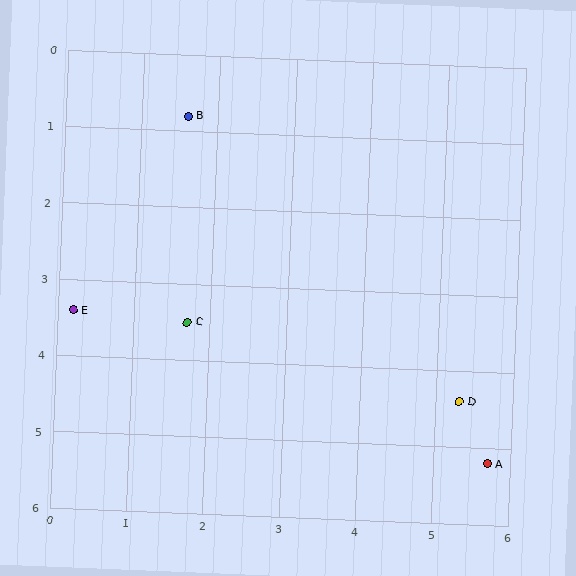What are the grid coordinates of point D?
Point D is at approximately (5.3, 4.4).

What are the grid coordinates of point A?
Point A is at approximately (5.7, 5.2).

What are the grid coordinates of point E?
Point E is at approximately (0.2, 3.4).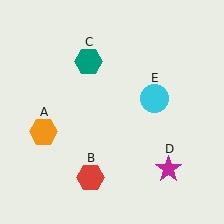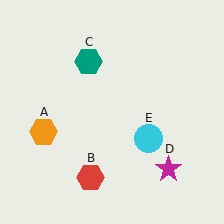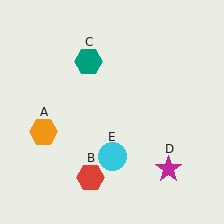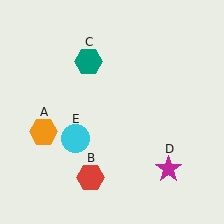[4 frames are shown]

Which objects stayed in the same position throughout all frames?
Orange hexagon (object A) and red hexagon (object B) and teal hexagon (object C) and magenta star (object D) remained stationary.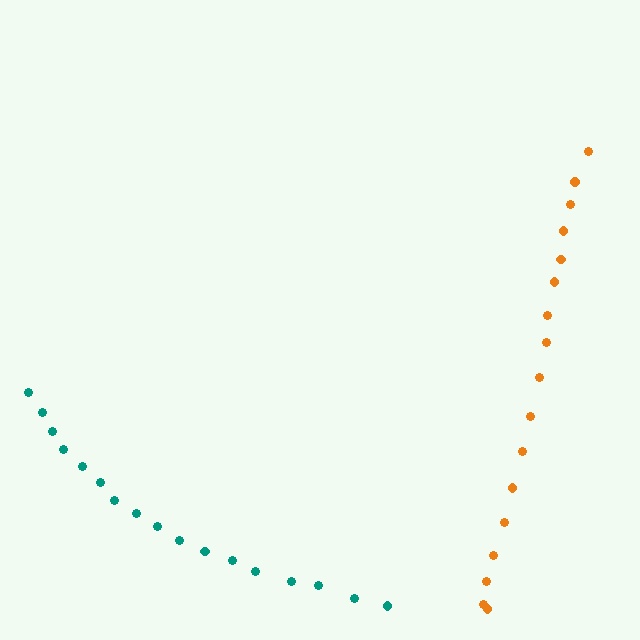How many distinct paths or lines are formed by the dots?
There are 2 distinct paths.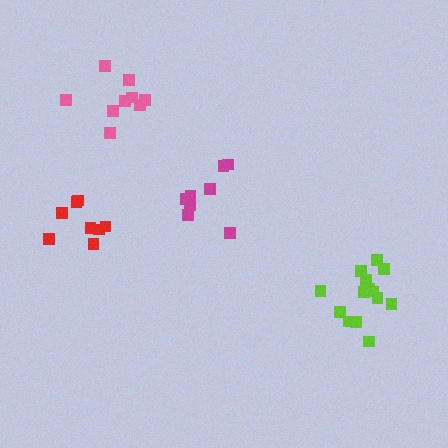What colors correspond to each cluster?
The clusters are colored: pink, lime, red, magenta.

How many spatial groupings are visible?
There are 4 spatial groupings.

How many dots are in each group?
Group 1: 9 dots, Group 2: 14 dots, Group 3: 8 dots, Group 4: 8 dots (39 total).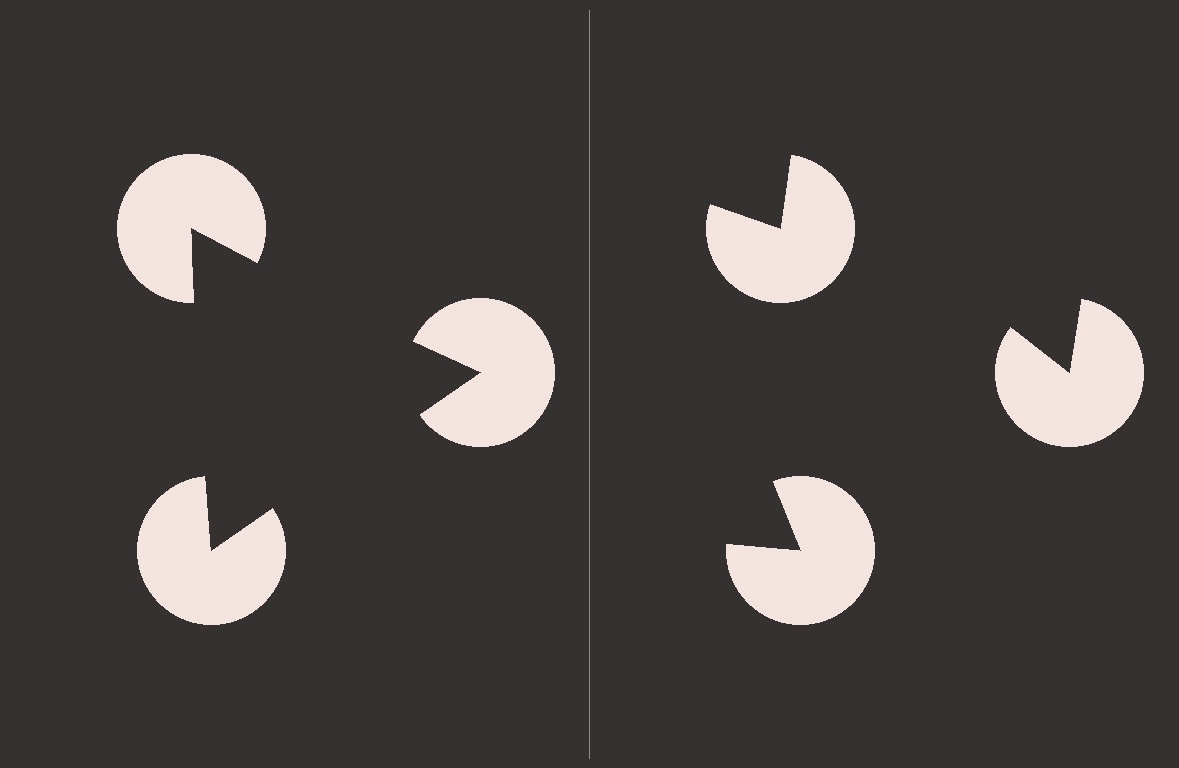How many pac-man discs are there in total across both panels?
6 — 3 on each side.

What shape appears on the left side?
An illusory triangle.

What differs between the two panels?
The pac-man discs are positioned identically on both sides; only the wedge orientations differ. On the left they align to a triangle; on the right they are misaligned.